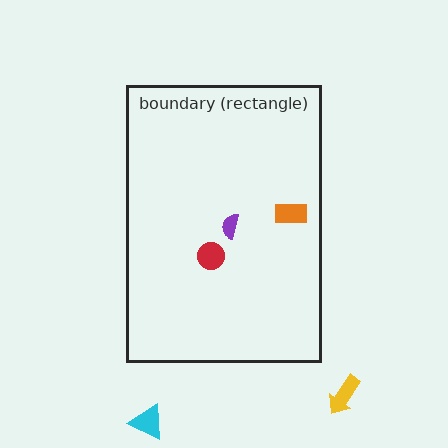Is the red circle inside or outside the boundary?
Inside.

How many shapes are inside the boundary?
3 inside, 2 outside.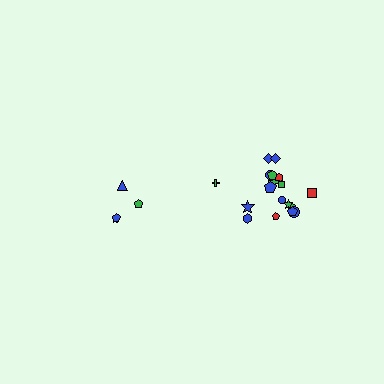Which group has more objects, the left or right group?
The right group.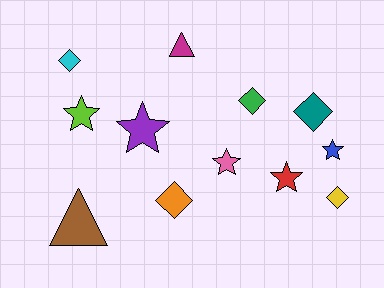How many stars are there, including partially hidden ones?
There are 5 stars.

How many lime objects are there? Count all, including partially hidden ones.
There is 1 lime object.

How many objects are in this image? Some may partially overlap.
There are 12 objects.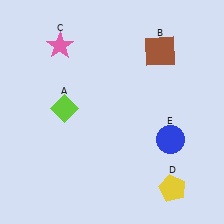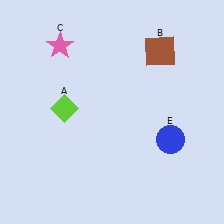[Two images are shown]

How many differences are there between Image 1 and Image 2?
There is 1 difference between the two images.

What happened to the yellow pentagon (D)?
The yellow pentagon (D) was removed in Image 2. It was in the bottom-right area of Image 1.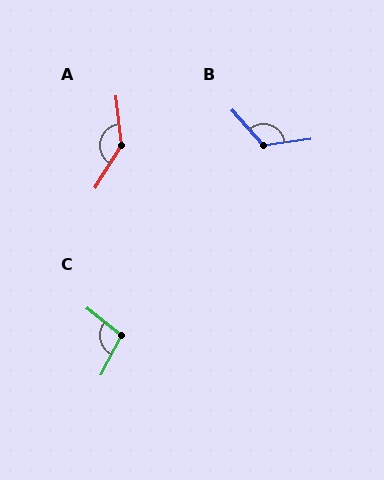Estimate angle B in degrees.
Approximately 123 degrees.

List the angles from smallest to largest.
C (101°), B (123°), A (142°).